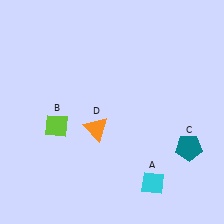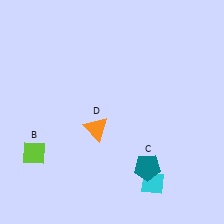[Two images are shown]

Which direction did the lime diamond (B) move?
The lime diamond (B) moved down.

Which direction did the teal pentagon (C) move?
The teal pentagon (C) moved left.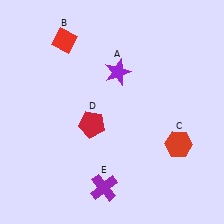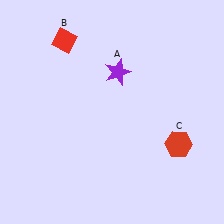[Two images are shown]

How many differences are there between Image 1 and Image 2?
There are 2 differences between the two images.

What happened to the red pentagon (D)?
The red pentagon (D) was removed in Image 2. It was in the bottom-left area of Image 1.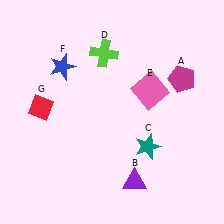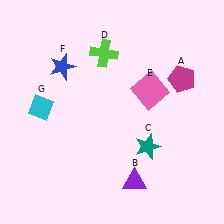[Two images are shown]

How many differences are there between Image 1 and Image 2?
There is 1 difference between the two images.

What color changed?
The diamond (G) changed from red in Image 1 to cyan in Image 2.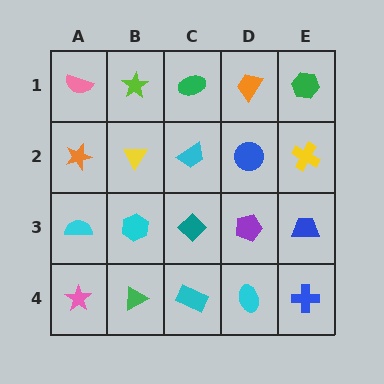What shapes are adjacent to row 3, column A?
An orange star (row 2, column A), a pink star (row 4, column A), a cyan hexagon (row 3, column B).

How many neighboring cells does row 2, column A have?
3.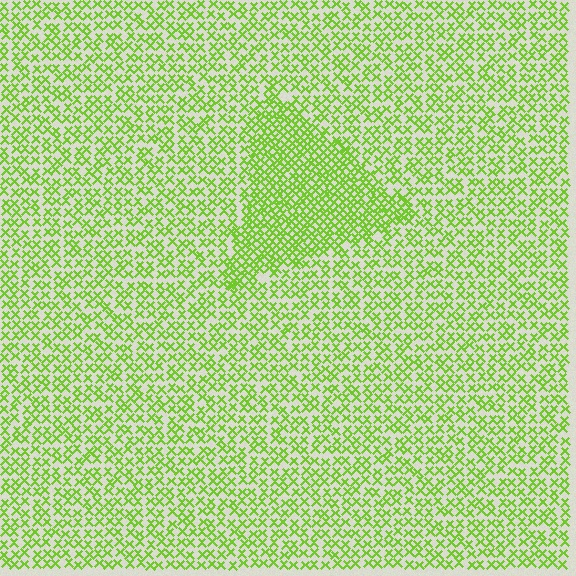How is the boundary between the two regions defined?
The boundary is defined by a change in element density (approximately 1.8x ratio). All elements are the same color, size, and shape.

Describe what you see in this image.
The image contains small lime elements arranged at two different densities. A triangle-shaped region is visible where the elements are more densely packed than the surrounding area.